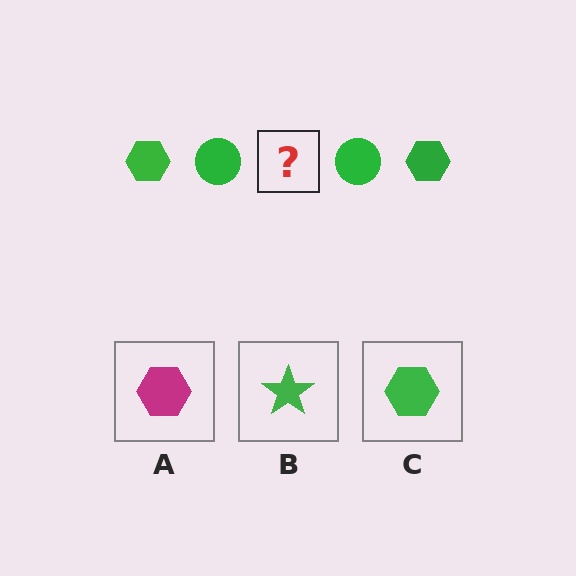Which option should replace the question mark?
Option C.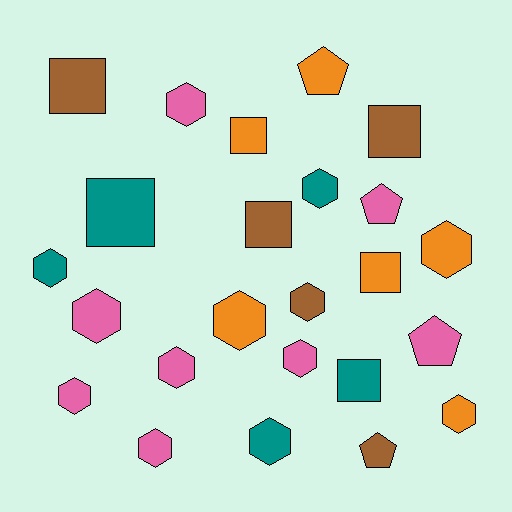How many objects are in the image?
There are 24 objects.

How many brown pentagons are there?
There is 1 brown pentagon.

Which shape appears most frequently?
Hexagon, with 13 objects.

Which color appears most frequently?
Pink, with 8 objects.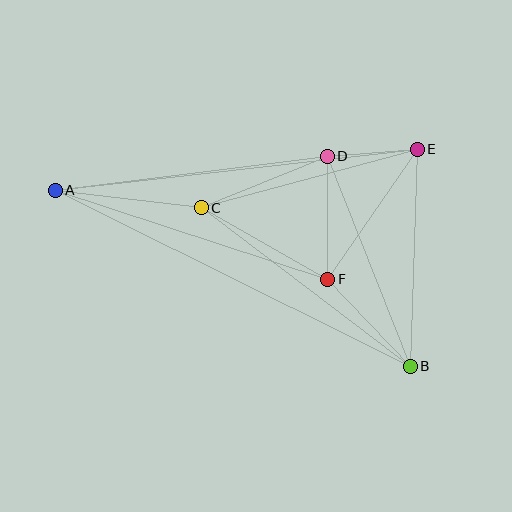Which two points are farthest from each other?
Points A and B are farthest from each other.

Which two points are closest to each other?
Points D and E are closest to each other.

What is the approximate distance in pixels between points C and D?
The distance between C and D is approximately 136 pixels.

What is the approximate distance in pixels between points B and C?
The distance between B and C is approximately 262 pixels.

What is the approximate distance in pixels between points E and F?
The distance between E and F is approximately 158 pixels.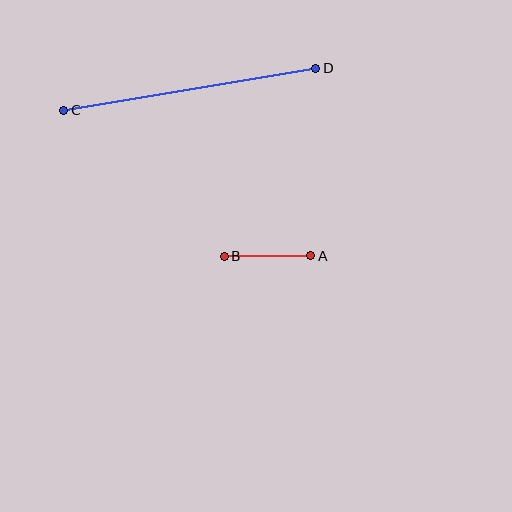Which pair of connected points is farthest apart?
Points C and D are farthest apart.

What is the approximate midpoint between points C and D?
The midpoint is at approximately (190, 89) pixels.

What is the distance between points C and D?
The distance is approximately 255 pixels.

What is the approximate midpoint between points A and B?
The midpoint is at approximately (268, 256) pixels.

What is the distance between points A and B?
The distance is approximately 86 pixels.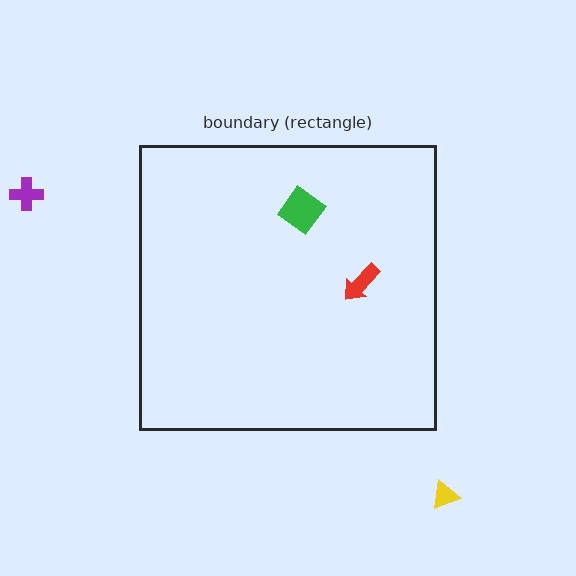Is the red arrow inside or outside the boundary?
Inside.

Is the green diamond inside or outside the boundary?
Inside.